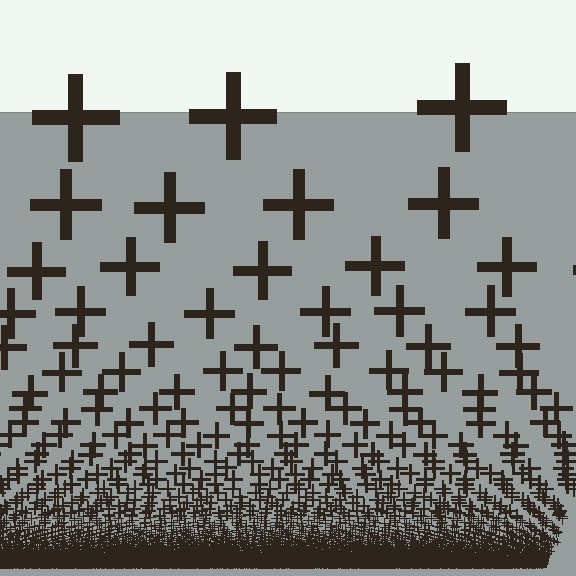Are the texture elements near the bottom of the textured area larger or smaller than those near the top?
Smaller. The gradient is inverted — elements near the bottom are smaller and denser.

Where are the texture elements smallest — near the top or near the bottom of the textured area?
Near the bottom.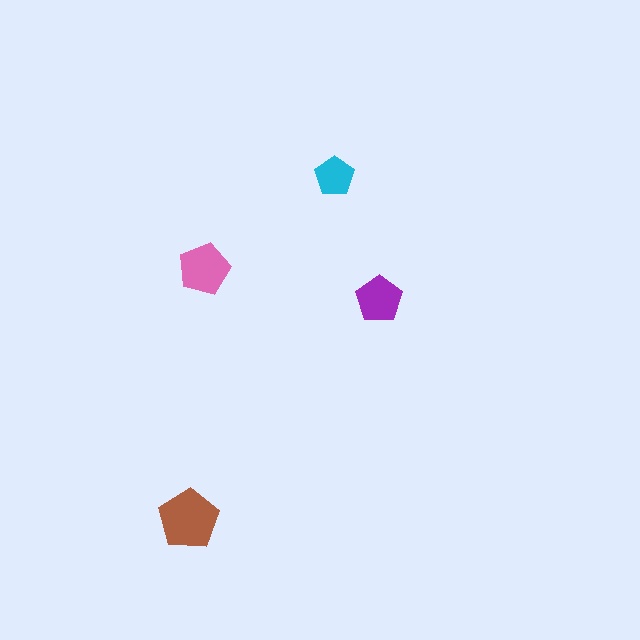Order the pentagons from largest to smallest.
the brown one, the pink one, the purple one, the cyan one.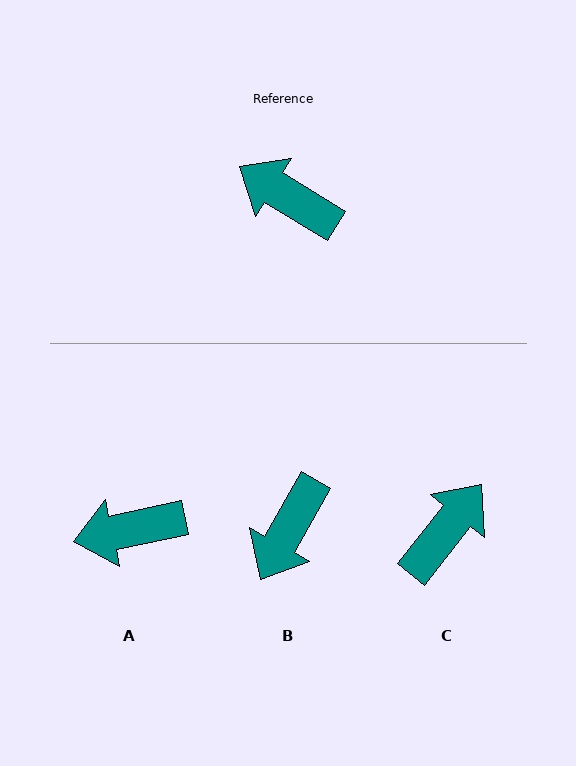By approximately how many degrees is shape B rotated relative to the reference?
Approximately 92 degrees counter-clockwise.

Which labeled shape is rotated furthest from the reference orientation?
C, about 97 degrees away.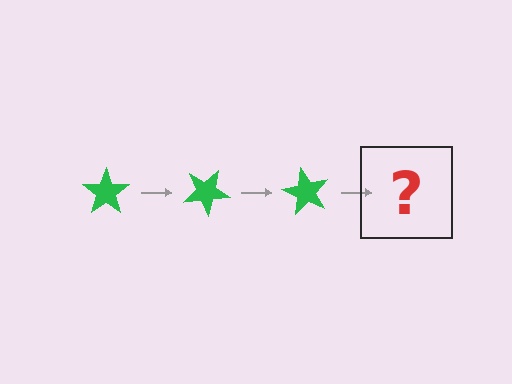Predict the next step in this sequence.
The next step is a green star rotated 90 degrees.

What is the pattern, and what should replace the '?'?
The pattern is that the star rotates 30 degrees each step. The '?' should be a green star rotated 90 degrees.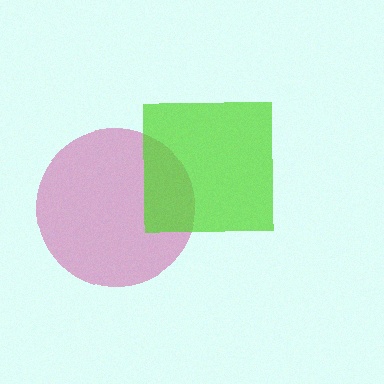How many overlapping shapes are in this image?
There are 2 overlapping shapes in the image.